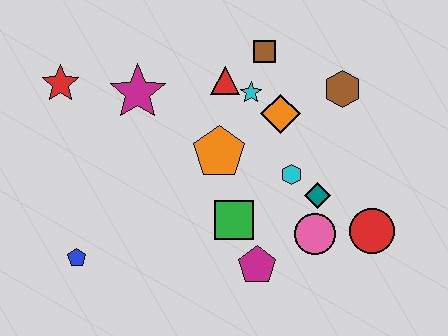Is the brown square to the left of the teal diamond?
Yes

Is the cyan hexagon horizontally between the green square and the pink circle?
Yes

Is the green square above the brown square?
No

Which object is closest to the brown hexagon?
The orange diamond is closest to the brown hexagon.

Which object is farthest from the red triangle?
The blue pentagon is farthest from the red triangle.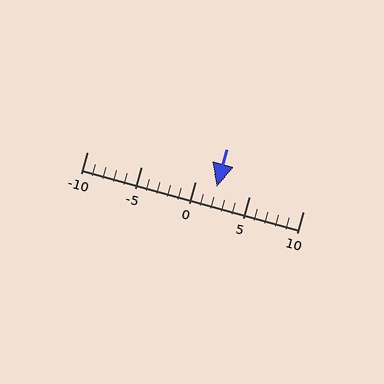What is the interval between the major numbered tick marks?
The major tick marks are spaced 5 units apart.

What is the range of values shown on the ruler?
The ruler shows values from -10 to 10.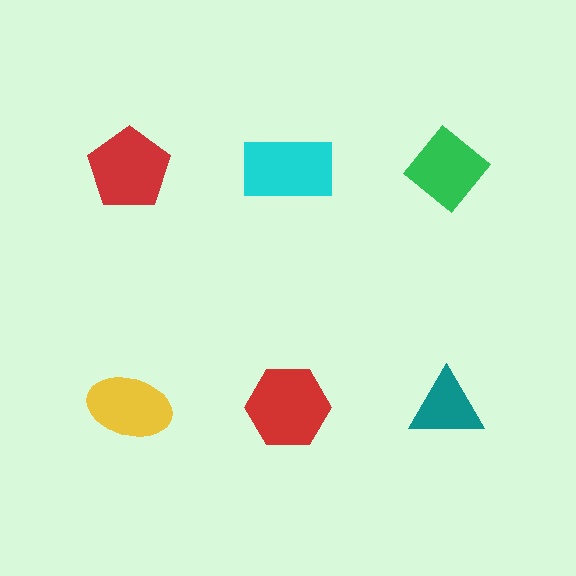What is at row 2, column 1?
A yellow ellipse.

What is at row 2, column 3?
A teal triangle.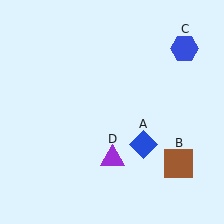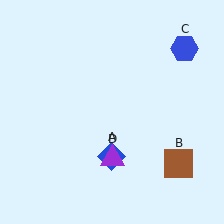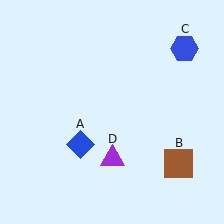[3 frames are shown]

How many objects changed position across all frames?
1 object changed position: blue diamond (object A).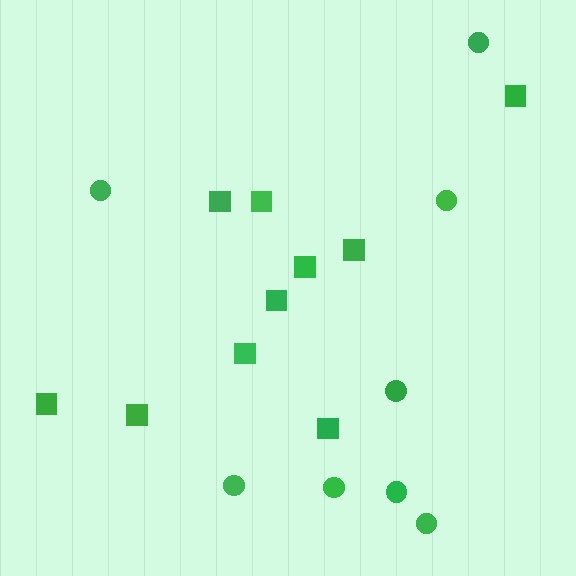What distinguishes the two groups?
There are 2 groups: one group of squares (10) and one group of circles (8).